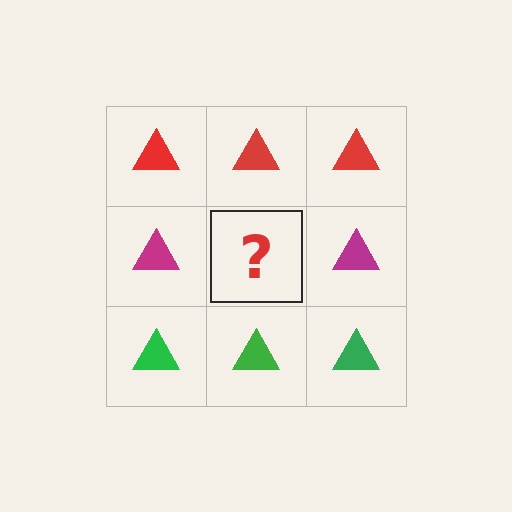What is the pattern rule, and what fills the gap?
The rule is that each row has a consistent color. The gap should be filled with a magenta triangle.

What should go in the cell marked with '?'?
The missing cell should contain a magenta triangle.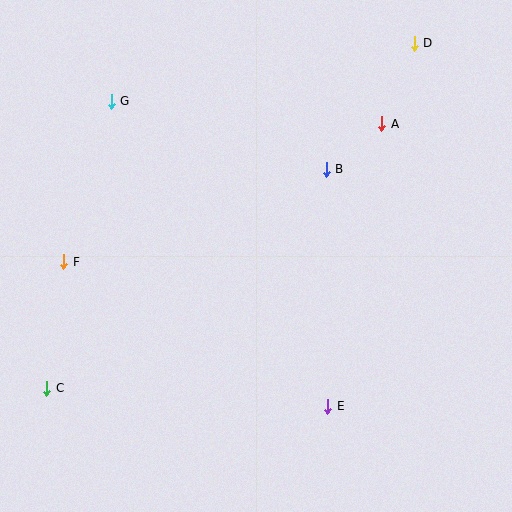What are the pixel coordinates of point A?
Point A is at (382, 124).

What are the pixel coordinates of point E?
Point E is at (328, 406).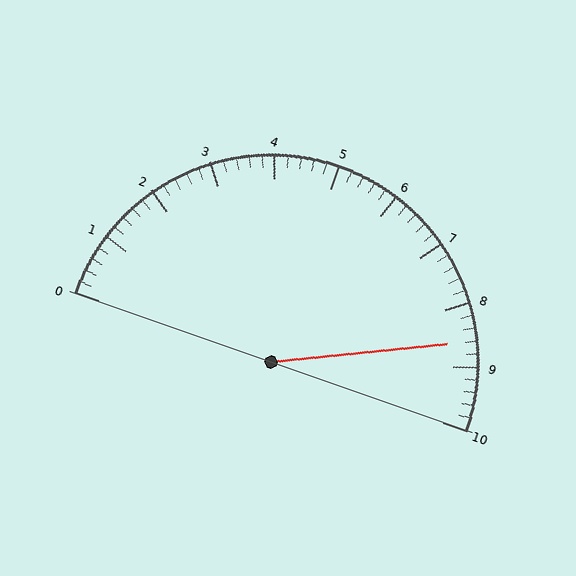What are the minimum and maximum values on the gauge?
The gauge ranges from 0 to 10.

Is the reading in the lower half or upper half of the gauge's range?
The reading is in the upper half of the range (0 to 10).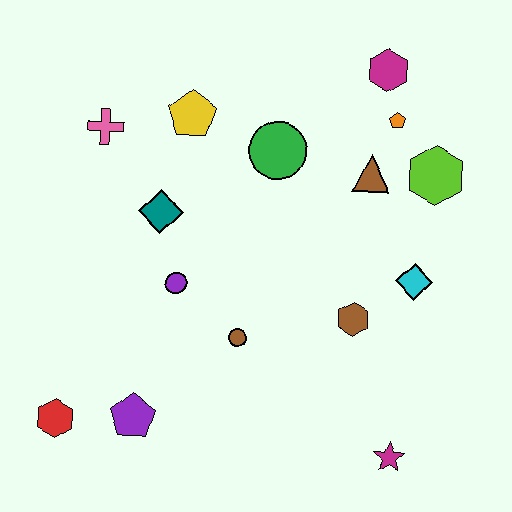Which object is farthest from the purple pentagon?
The magenta hexagon is farthest from the purple pentagon.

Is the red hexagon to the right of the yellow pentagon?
No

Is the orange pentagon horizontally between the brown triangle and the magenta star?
Yes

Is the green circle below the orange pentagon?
Yes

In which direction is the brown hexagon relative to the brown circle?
The brown hexagon is to the right of the brown circle.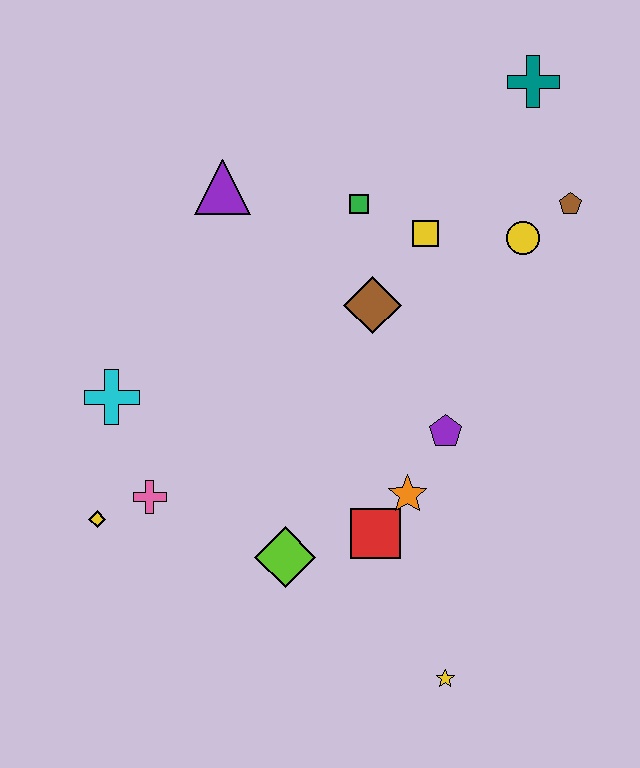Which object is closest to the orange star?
The red square is closest to the orange star.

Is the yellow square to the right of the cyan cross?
Yes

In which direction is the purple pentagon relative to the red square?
The purple pentagon is above the red square.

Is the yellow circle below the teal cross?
Yes